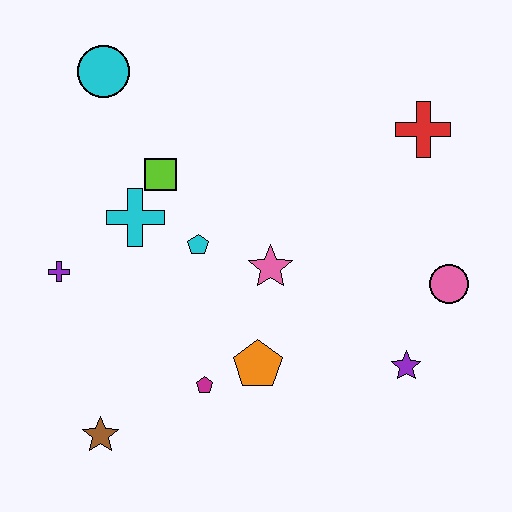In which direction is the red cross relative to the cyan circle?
The red cross is to the right of the cyan circle.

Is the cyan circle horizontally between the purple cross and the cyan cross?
Yes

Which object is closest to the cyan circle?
The lime square is closest to the cyan circle.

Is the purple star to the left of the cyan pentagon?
No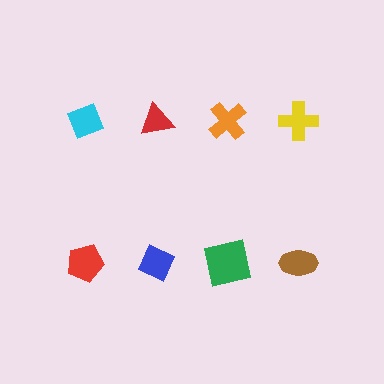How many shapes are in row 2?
4 shapes.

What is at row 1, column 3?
An orange cross.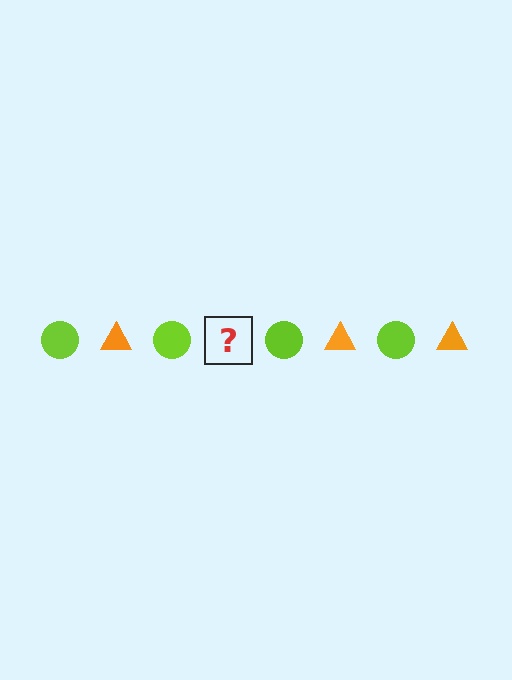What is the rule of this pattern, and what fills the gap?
The rule is that the pattern alternates between lime circle and orange triangle. The gap should be filled with an orange triangle.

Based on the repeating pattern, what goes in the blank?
The blank should be an orange triangle.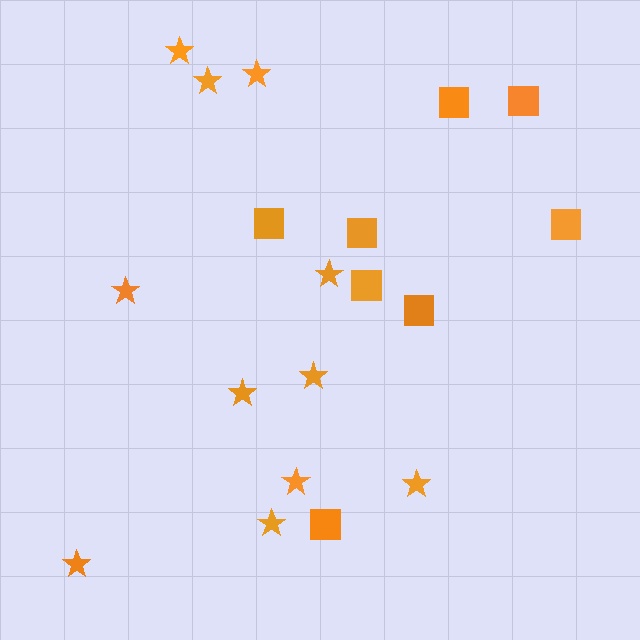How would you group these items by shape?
There are 2 groups: one group of stars (11) and one group of squares (8).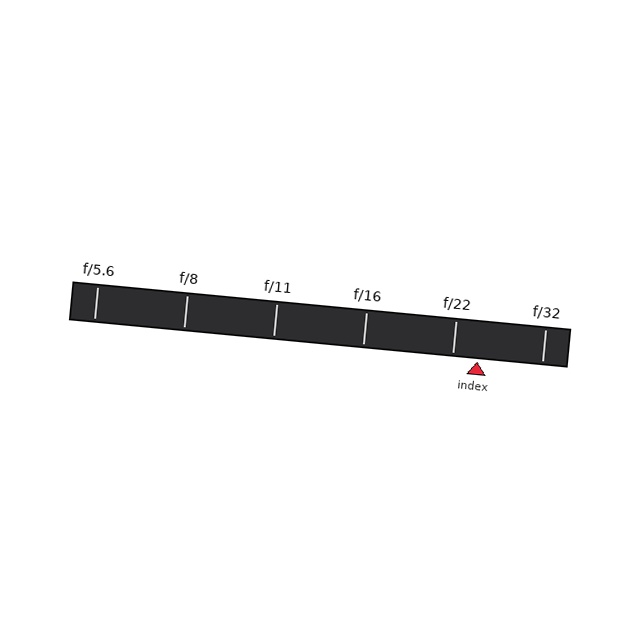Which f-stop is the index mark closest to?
The index mark is closest to f/22.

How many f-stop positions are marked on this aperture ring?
There are 6 f-stop positions marked.